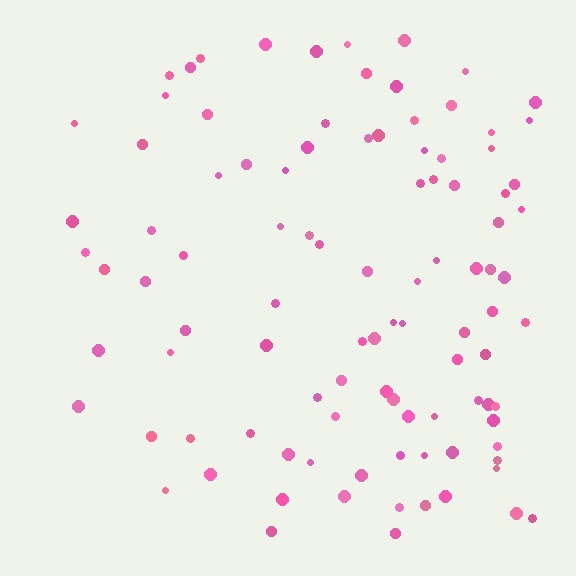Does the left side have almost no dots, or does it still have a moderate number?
Still a moderate number, just noticeably fewer than the right.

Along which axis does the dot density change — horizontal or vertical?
Horizontal.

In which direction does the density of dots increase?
From left to right, with the right side densest.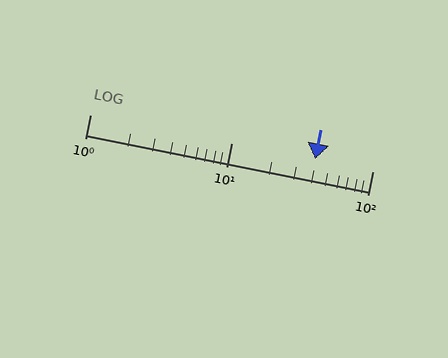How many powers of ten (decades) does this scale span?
The scale spans 2 decades, from 1 to 100.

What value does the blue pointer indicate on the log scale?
The pointer indicates approximately 39.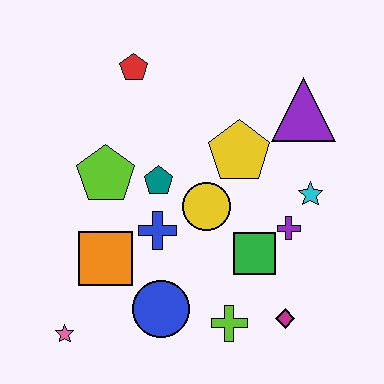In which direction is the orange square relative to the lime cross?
The orange square is to the left of the lime cross.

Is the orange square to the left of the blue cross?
Yes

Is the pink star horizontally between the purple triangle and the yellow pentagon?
No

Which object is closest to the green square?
The purple cross is closest to the green square.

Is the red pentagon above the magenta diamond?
Yes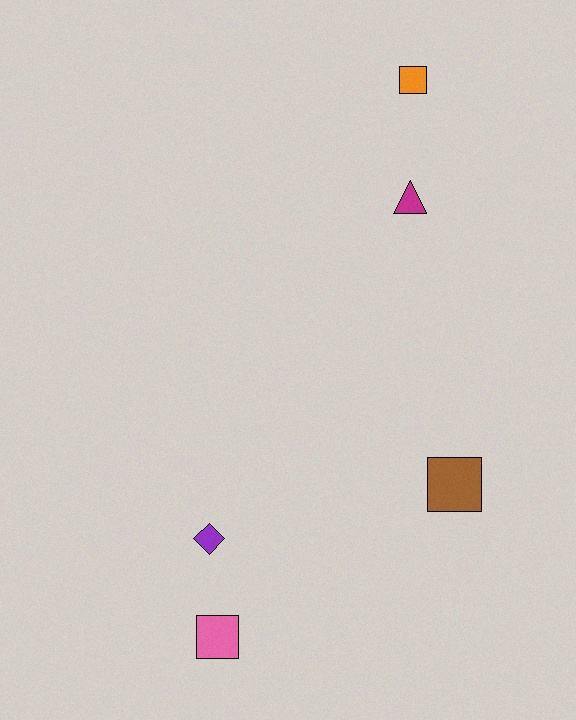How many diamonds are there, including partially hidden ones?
There is 1 diamond.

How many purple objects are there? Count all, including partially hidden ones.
There is 1 purple object.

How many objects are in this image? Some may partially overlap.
There are 5 objects.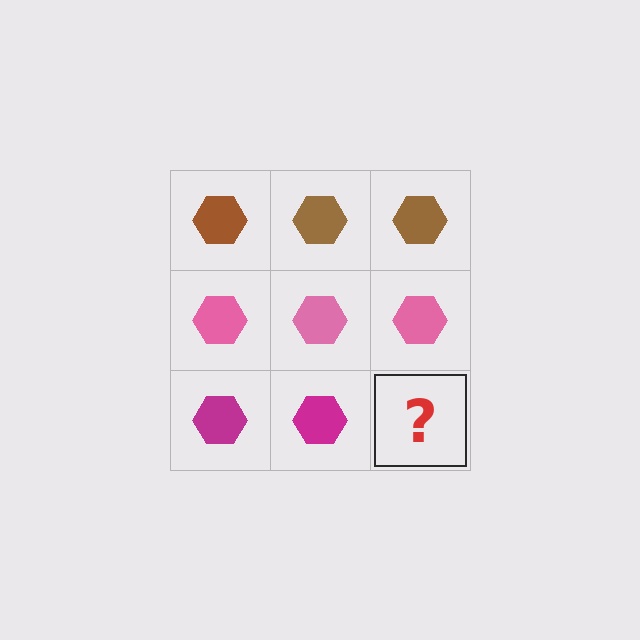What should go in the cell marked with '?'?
The missing cell should contain a magenta hexagon.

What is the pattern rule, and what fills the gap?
The rule is that each row has a consistent color. The gap should be filled with a magenta hexagon.